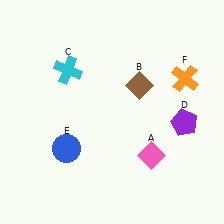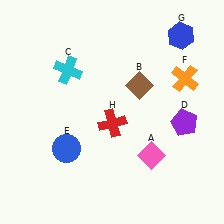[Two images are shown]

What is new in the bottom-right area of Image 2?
A red cross (H) was added in the bottom-right area of Image 2.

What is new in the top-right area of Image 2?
A blue hexagon (G) was added in the top-right area of Image 2.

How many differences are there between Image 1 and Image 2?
There are 2 differences between the two images.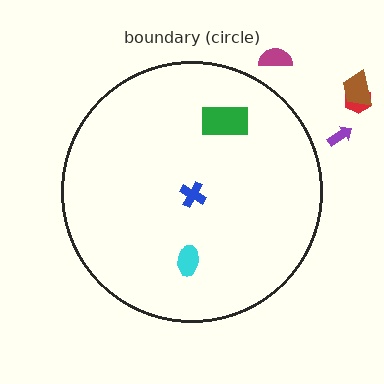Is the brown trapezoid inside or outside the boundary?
Outside.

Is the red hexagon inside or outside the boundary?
Outside.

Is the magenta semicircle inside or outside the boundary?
Outside.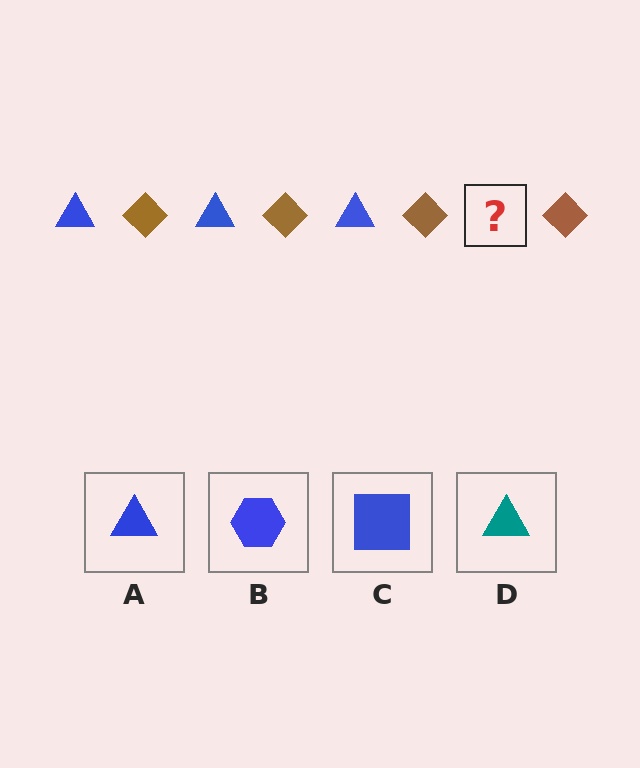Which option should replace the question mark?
Option A.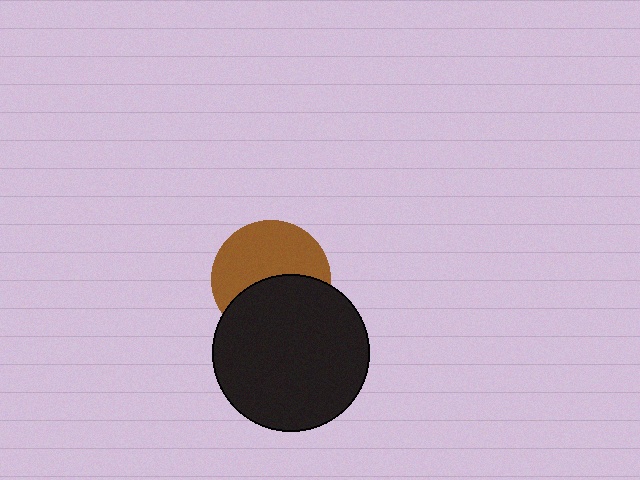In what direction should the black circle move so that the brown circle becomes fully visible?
The black circle should move down. That is the shortest direction to clear the overlap and leave the brown circle fully visible.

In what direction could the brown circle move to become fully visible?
The brown circle could move up. That would shift it out from behind the black circle entirely.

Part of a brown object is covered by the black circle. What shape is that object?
It is a circle.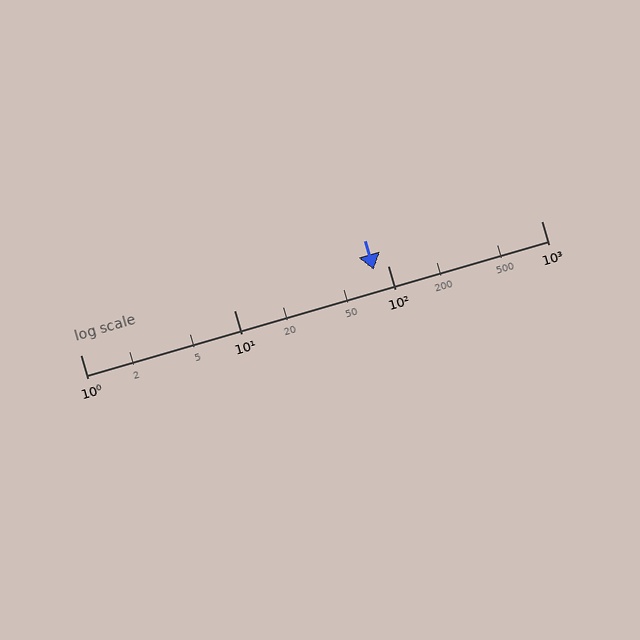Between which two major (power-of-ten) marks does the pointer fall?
The pointer is between 10 and 100.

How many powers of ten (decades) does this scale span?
The scale spans 3 decades, from 1 to 1000.